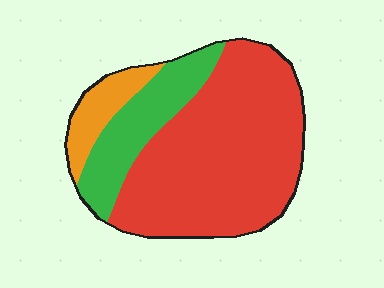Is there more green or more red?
Red.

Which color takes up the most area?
Red, at roughly 70%.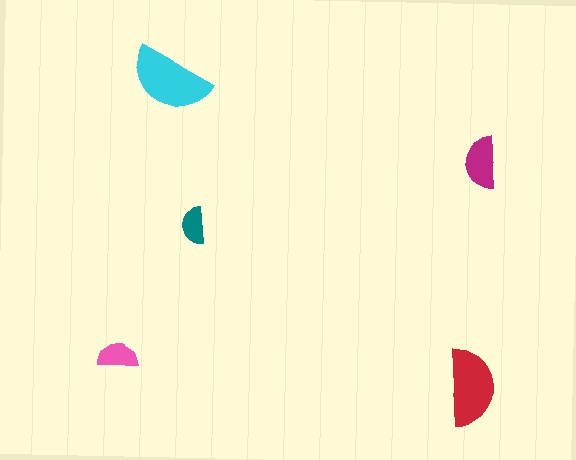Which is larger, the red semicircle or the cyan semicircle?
The cyan one.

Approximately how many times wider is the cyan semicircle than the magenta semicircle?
About 1.5 times wider.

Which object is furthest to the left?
The pink semicircle is leftmost.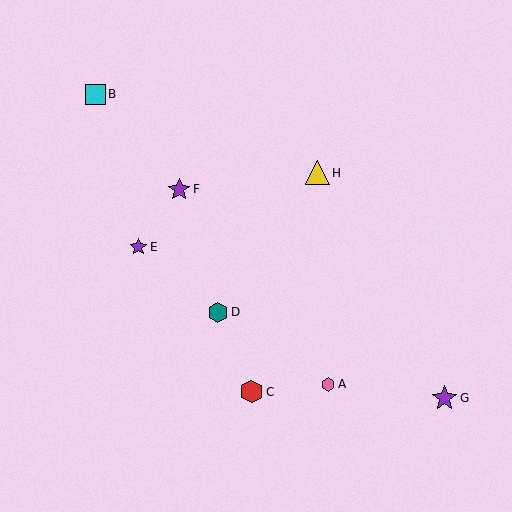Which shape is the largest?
The purple star (labeled G) is the largest.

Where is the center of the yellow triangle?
The center of the yellow triangle is at (317, 173).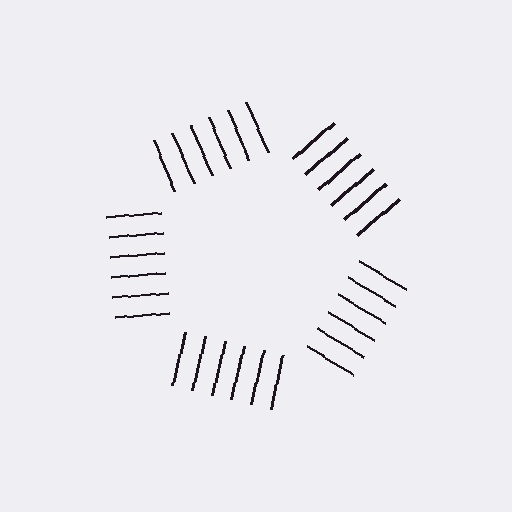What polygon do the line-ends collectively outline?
An illusory pentagon — the line segments terminate on its edges but no continuous stroke is drawn.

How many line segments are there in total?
30 — 6 along each of the 5 edges.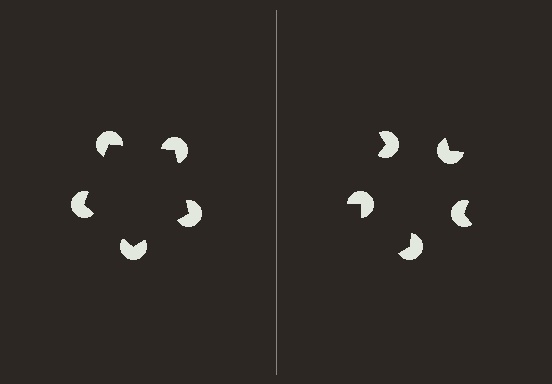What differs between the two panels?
The pac-man discs are positioned identically on both sides; only the wedge orientations differ. On the left they align to a pentagon; on the right they are misaligned.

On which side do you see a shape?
An illusory pentagon appears on the left side. On the right side the wedge cuts are rotated, so no coherent shape forms.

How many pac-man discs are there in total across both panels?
10 — 5 on each side.